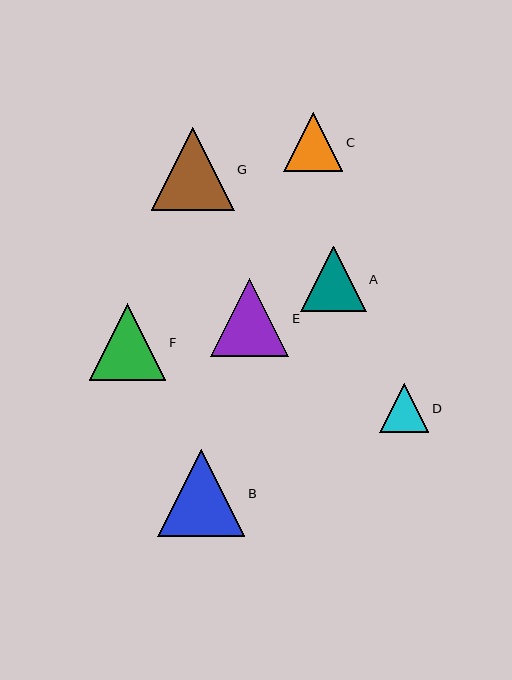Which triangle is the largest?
Triangle B is the largest with a size of approximately 87 pixels.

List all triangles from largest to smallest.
From largest to smallest: B, G, E, F, A, C, D.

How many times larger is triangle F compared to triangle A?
Triangle F is approximately 1.2 times the size of triangle A.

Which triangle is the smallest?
Triangle D is the smallest with a size of approximately 49 pixels.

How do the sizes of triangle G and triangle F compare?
Triangle G and triangle F are approximately the same size.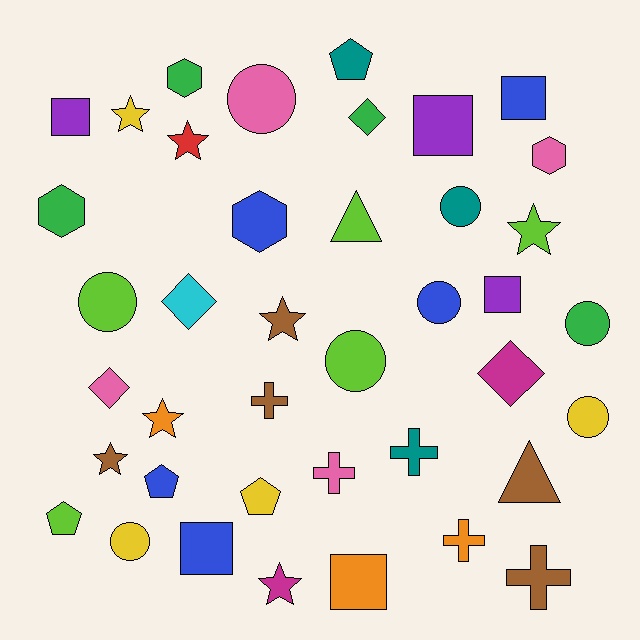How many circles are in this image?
There are 8 circles.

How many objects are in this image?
There are 40 objects.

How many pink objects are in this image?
There are 4 pink objects.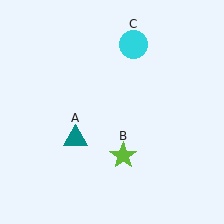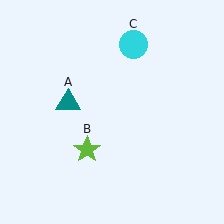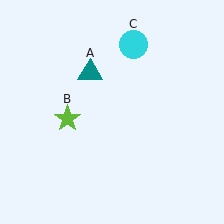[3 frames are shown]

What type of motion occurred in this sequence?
The teal triangle (object A), lime star (object B) rotated clockwise around the center of the scene.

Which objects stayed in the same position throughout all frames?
Cyan circle (object C) remained stationary.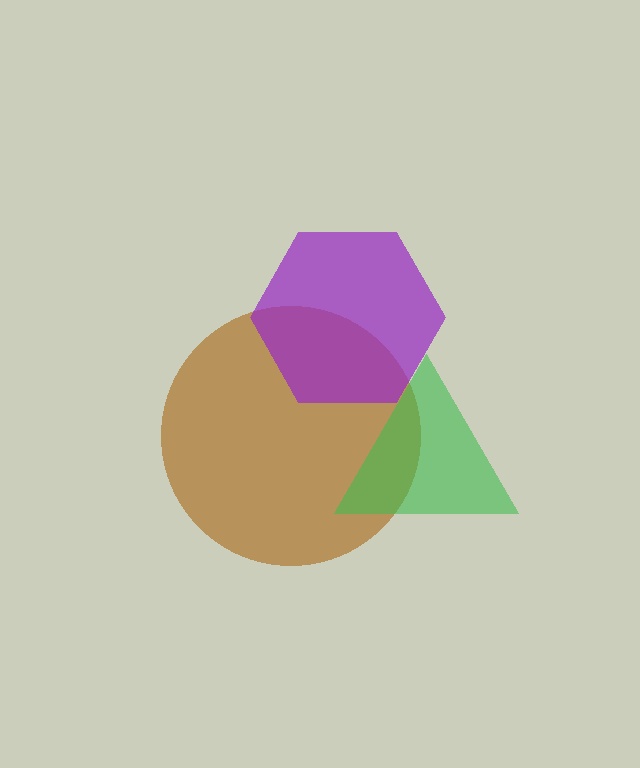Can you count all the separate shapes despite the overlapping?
Yes, there are 3 separate shapes.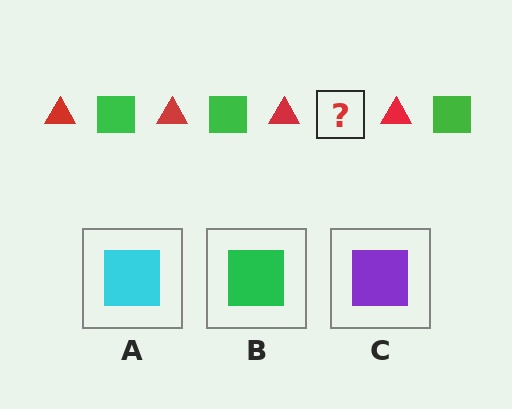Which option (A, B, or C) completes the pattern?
B.